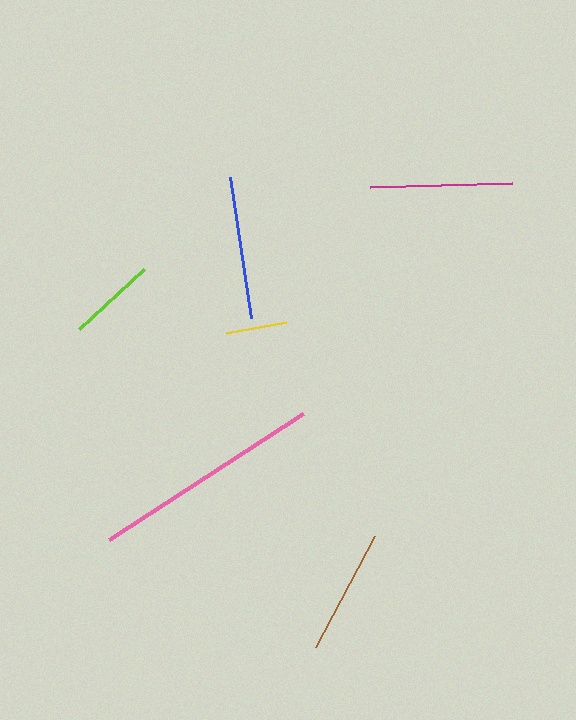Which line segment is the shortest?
The yellow line is the shortest at approximately 61 pixels.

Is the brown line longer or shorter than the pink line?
The pink line is longer than the brown line.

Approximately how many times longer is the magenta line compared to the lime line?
The magenta line is approximately 1.6 times the length of the lime line.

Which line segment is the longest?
The pink line is the longest at approximately 231 pixels.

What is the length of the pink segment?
The pink segment is approximately 231 pixels long.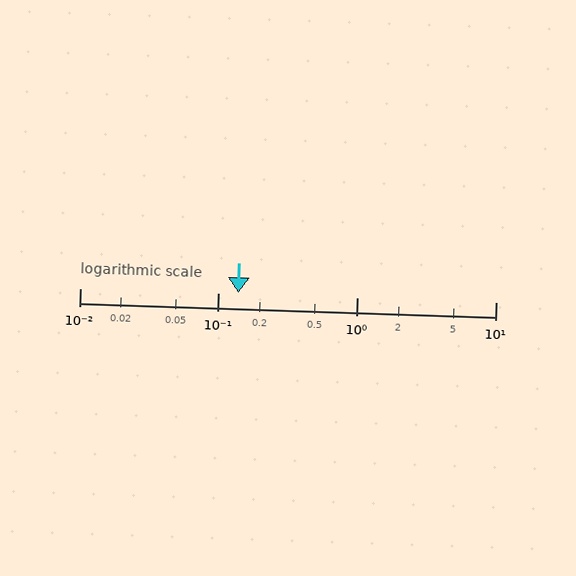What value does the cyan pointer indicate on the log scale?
The pointer indicates approximately 0.14.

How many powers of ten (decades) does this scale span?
The scale spans 3 decades, from 0.01 to 10.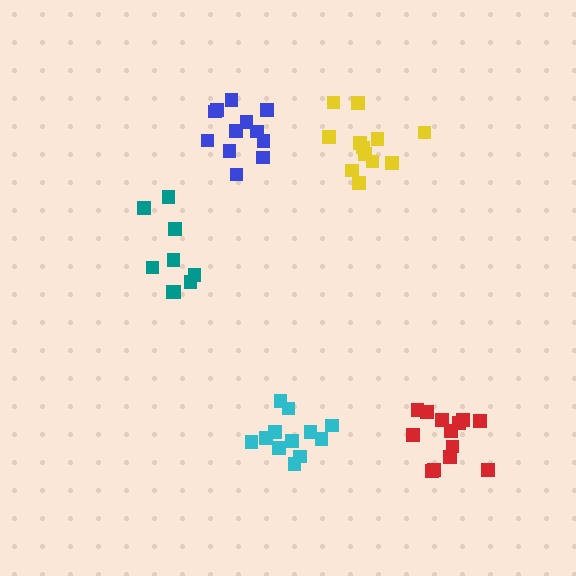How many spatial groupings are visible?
There are 5 spatial groupings.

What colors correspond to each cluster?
The clusters are colored: blue, cyan, teal, yellow, red.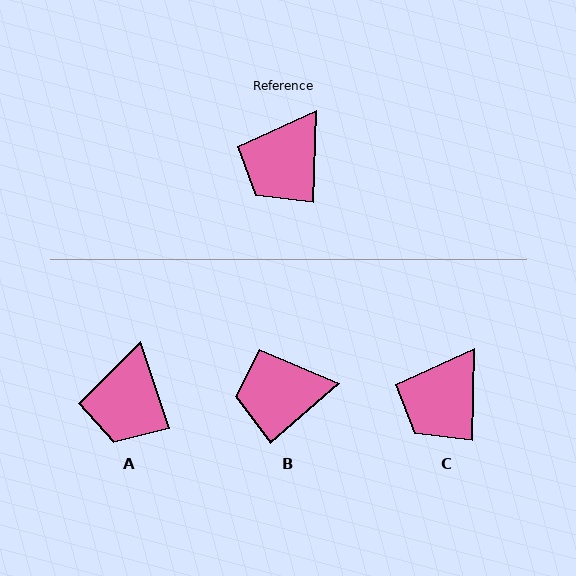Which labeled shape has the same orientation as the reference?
C.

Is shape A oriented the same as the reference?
No, it is off by about 20 degrees.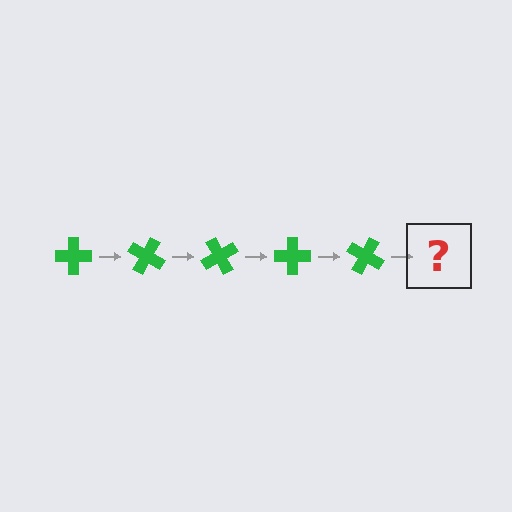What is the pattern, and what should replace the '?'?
The pattern is that the cross rotates 30 degrees each step. The '?' should be a green cross rotated 150 degrees.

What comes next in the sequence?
The next element should be a green cross rotated 150 degrees.